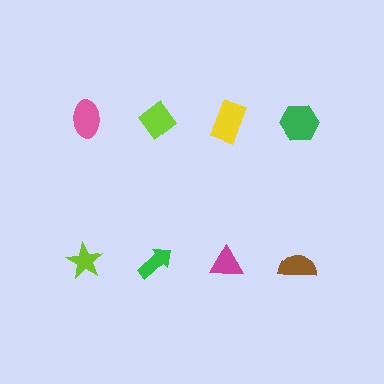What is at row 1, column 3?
A yellow rectangle.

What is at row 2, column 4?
A brown semicircle.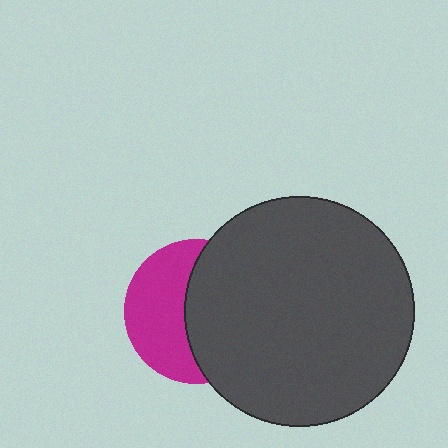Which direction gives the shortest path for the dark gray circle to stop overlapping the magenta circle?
Moving right gives the shortest separation.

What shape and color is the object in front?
The object in front is a dark gray circle.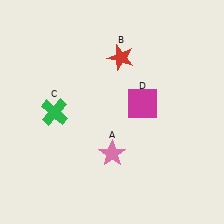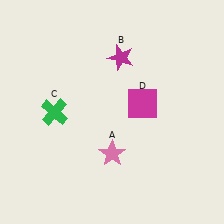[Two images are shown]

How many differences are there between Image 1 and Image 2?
There is 1 difference between the two images.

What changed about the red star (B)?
In Image 1, B is red. In Image 2, it changed to magenta.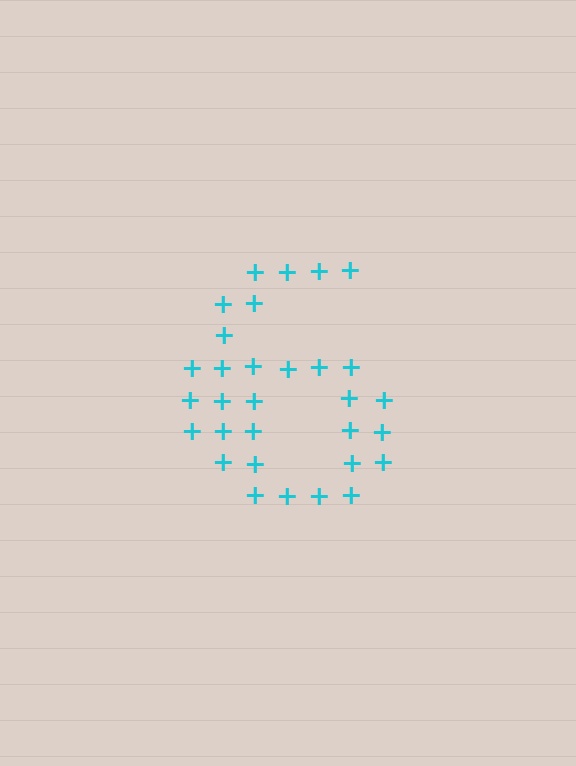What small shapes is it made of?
It is made of small plus signs.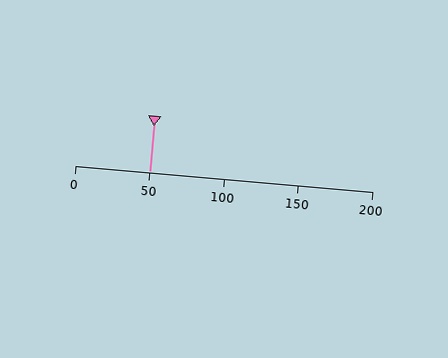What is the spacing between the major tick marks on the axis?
The major ticks are spaced 50 apart.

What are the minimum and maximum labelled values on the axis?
The axis runs from 0 to 200.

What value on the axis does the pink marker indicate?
The marker indicates approximately 50.